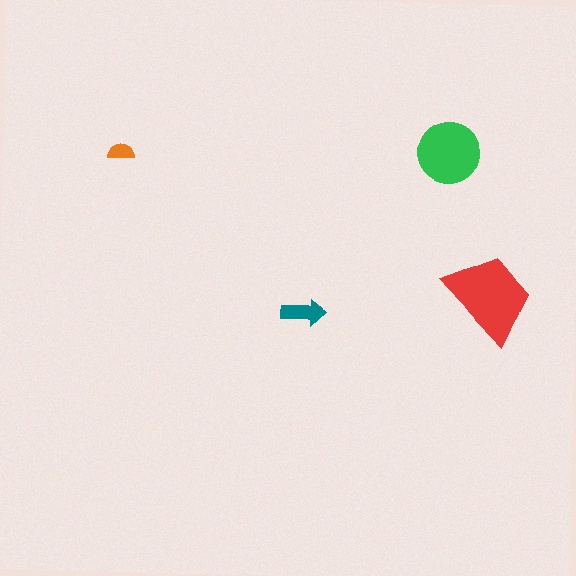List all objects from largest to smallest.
The red trapezoid, the green circle, the teal arrow, the orange semicircle.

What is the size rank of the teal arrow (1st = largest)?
3rd.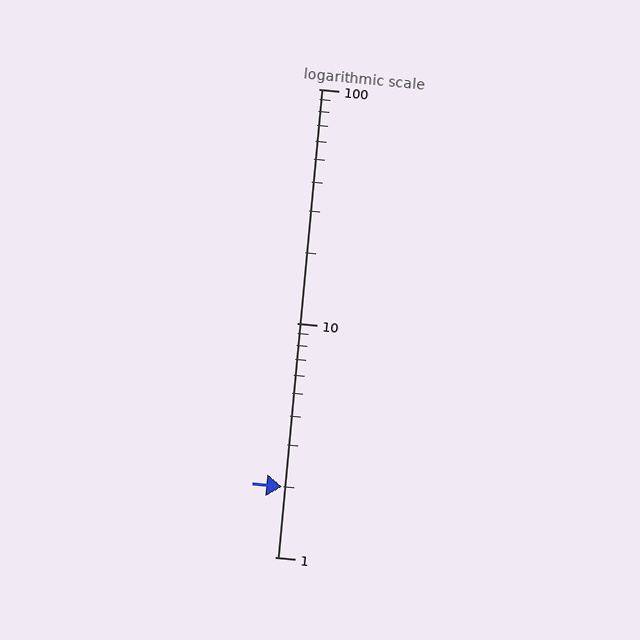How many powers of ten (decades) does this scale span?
The scale spans 2 decades, from 1 to 100.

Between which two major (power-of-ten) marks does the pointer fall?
The pointer is between 1 and 10.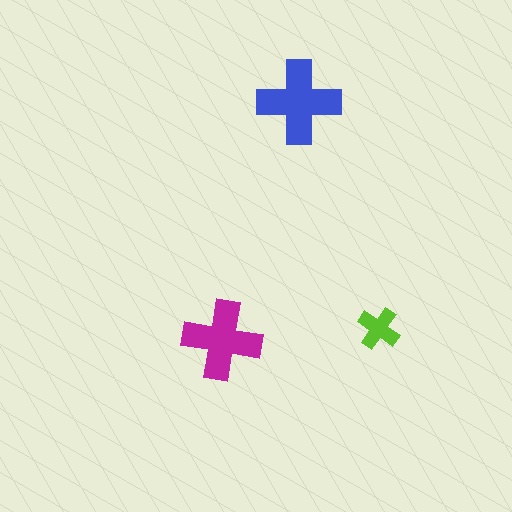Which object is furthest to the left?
The magenta cross is leftmost.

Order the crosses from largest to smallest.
the blue one, the magenta one, the lime one.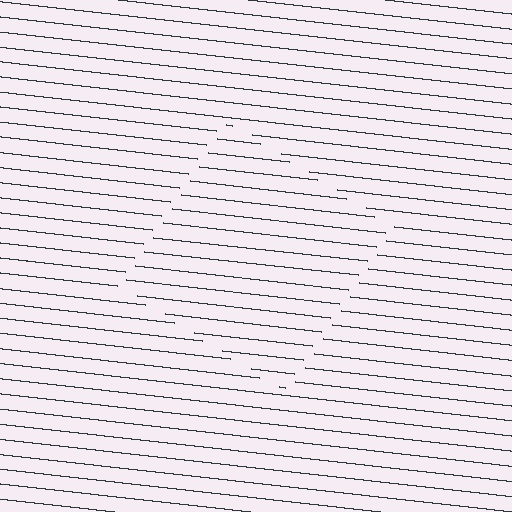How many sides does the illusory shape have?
4 sides — the line-ends trace a square.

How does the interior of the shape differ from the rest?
The interior of the shape contains the same grating, shifted by half a period — the contour is defined by the phase discontinuity where line-ends from the inner and outer gratings abut.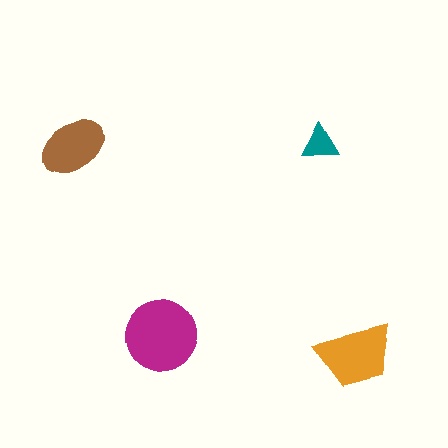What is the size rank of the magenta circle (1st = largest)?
1st.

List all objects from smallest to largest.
The teal triangle, the brown ellipse, the orange trapezoid, the magenta circle.